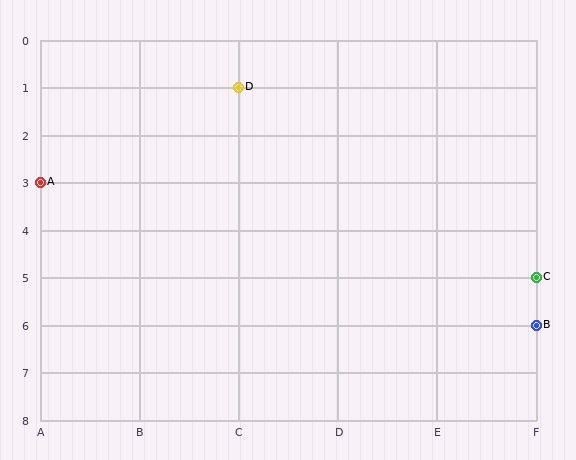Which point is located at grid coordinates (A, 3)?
Point A is at (A, 3).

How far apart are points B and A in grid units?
Points B and A are 5 columns and 3 rows apart (about 5.8 grid units diagonally).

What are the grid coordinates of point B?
Point B is at grid coordinates (F, 6).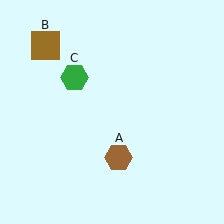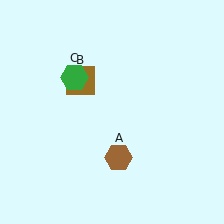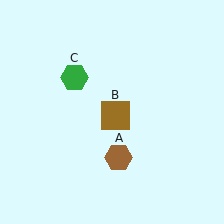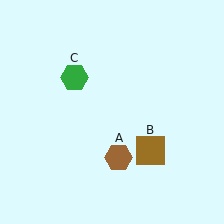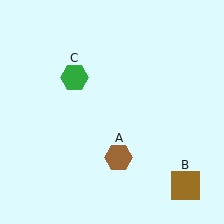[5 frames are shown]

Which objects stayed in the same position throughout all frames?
Brown hexagon (object A) and green hexagon (object C) remained stationary.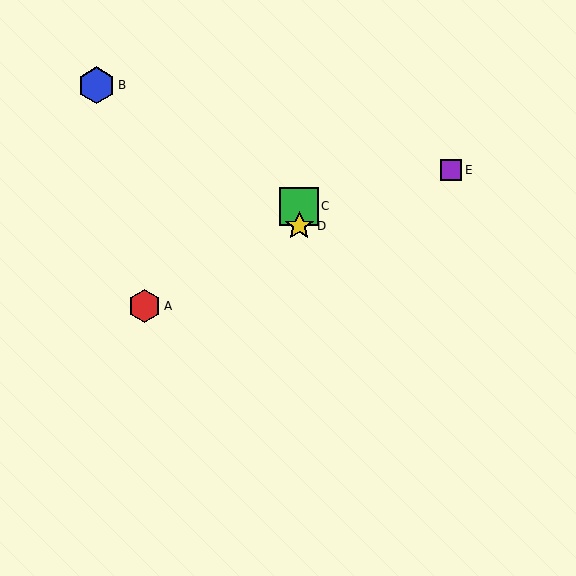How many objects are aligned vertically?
2 objects (C, D) are aligned vertically.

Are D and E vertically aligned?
No, D is at x≈299 and E is at x≈451.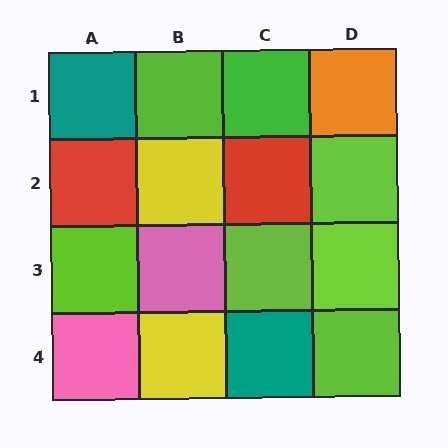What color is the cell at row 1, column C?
Green.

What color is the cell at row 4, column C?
Teal.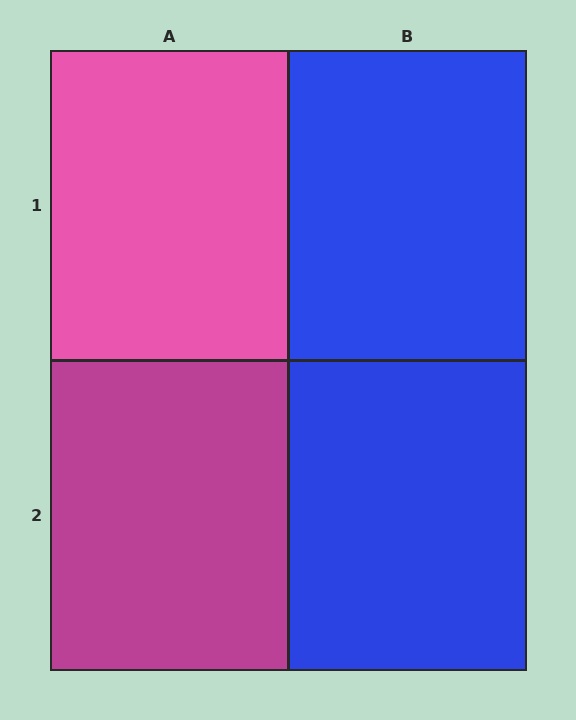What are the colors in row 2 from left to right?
Magenta, blue.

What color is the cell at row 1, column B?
Blue.